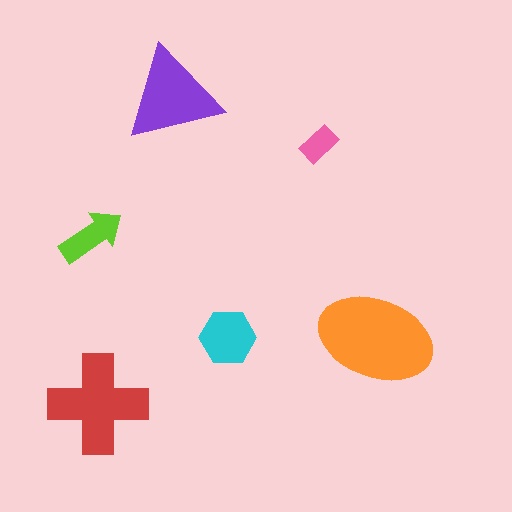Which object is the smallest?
The pink rectangle.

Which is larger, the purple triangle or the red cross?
The red cross.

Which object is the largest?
The orange ellipse.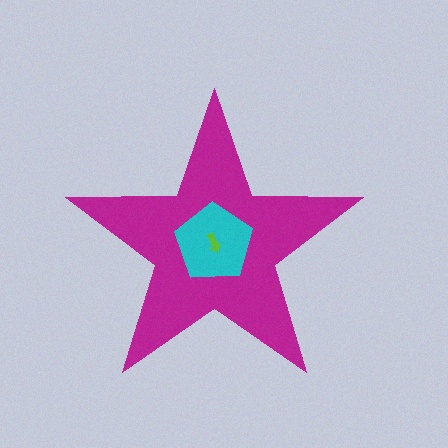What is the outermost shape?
The magenta star.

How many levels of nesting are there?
3.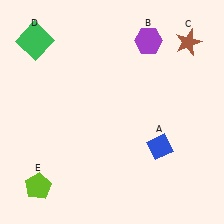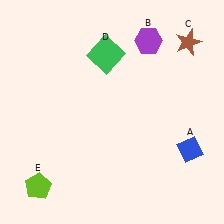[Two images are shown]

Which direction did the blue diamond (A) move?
The blue diamond (A) moved right.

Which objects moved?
The objects that moved are: the blue diamond (A), the green square (D).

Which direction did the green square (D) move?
The green square (D) moved right.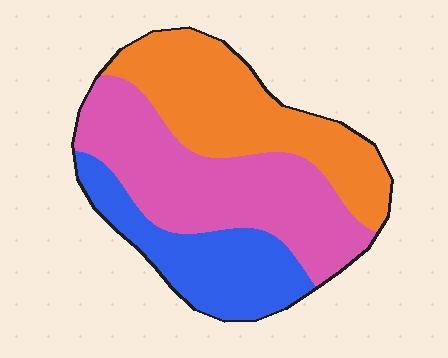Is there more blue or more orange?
Orange.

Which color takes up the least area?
Blue, at roughly 25%.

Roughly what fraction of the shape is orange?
Orange takes up about one third (1/3) of the shape.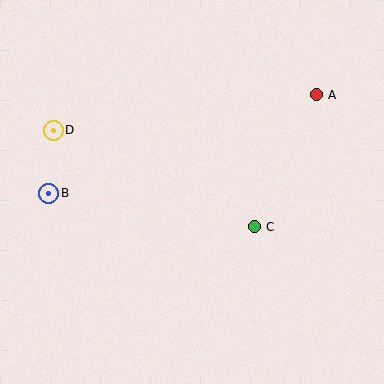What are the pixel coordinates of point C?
Point C is at (254, 227).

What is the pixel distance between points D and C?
The distance between D and C is 223 pixels.